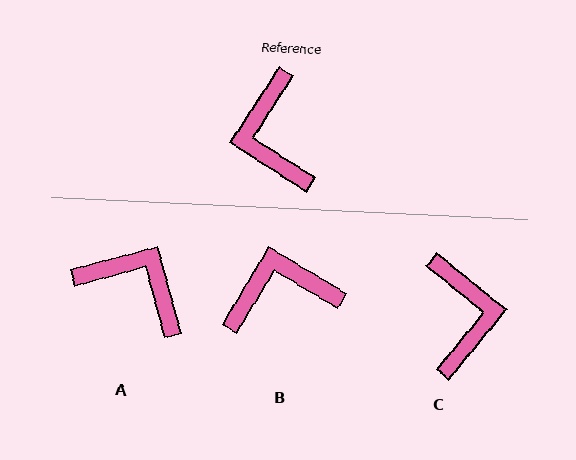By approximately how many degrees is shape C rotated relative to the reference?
Approximately 173 degrees counter-clockwise.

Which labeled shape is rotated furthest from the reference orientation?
C, about 173 degrees away.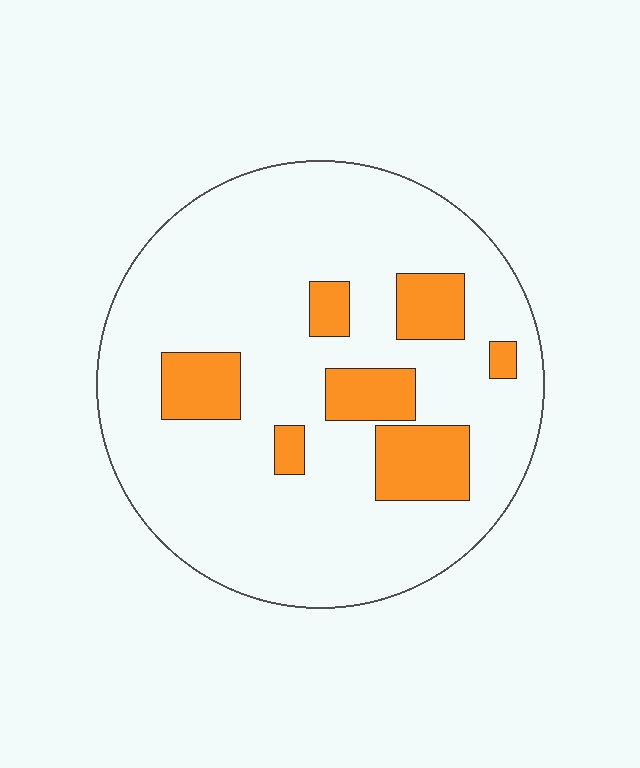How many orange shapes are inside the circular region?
7.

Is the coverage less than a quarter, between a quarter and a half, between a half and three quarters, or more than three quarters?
Less than a quarter.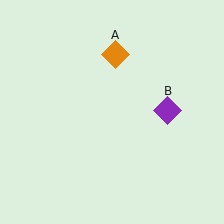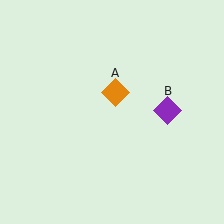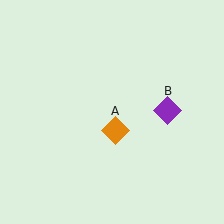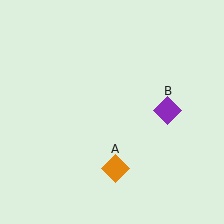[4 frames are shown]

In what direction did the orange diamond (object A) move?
The orange diamond (object A) moved down.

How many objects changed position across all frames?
1 object changed position: orange diamond (object A).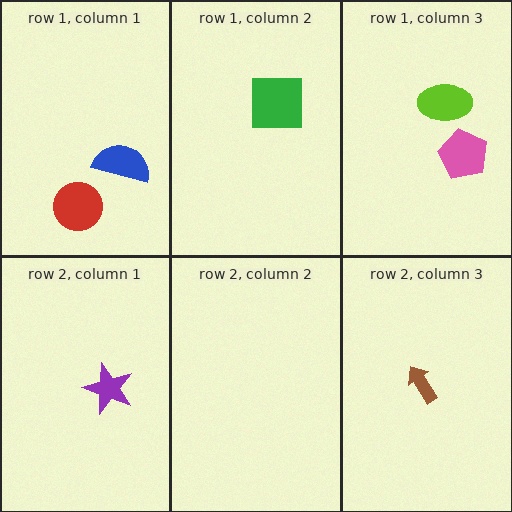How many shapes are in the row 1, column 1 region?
2.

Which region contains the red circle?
The row 1, column 1 region.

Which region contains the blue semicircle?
The row 1, column 1 region.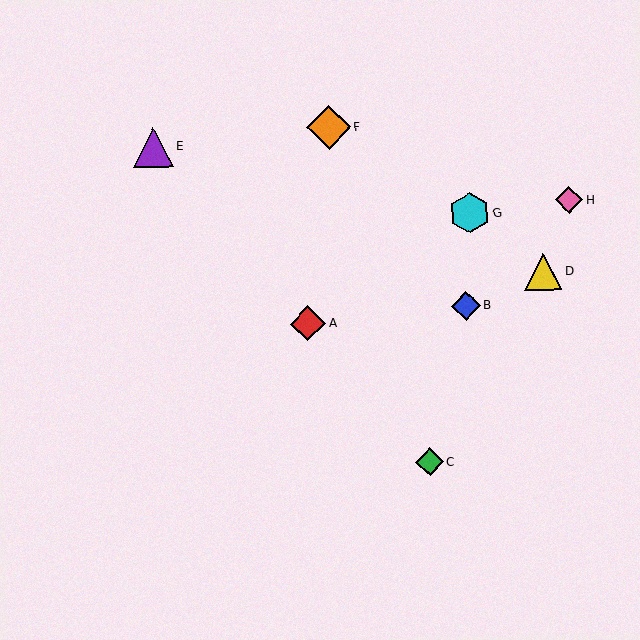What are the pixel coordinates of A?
Object A is at (308, 324).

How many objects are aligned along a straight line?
3 objects (A, C, E) are aligned along a straight line.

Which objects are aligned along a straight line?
Objects A, C, E are aligned along a straight line.